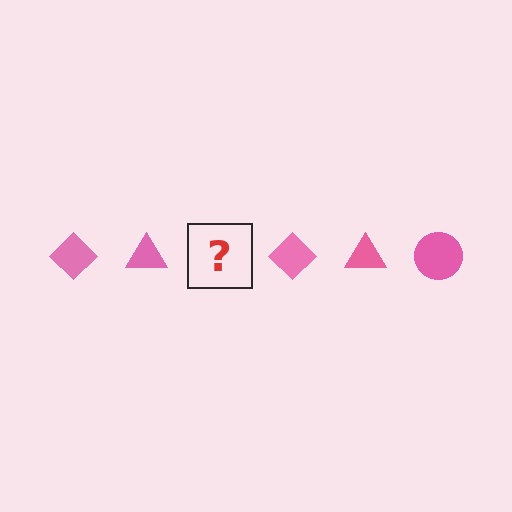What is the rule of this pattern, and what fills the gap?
The rule is that the pattern cycles through diamond, triangle, circle shapes in pink. The gap should be filled with a pink circle.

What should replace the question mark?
The question mark should be replaced with a pink circle.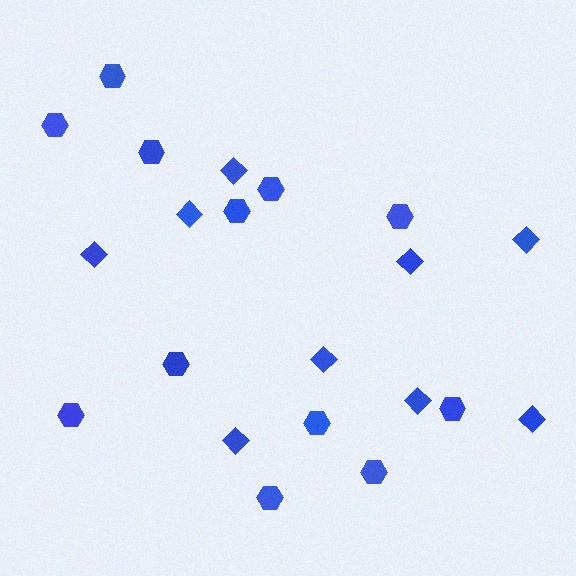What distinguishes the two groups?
There are 2 groups: one group of hexagons (12) and one group of diamonds (9).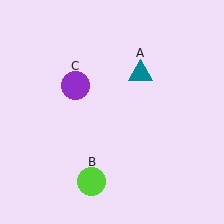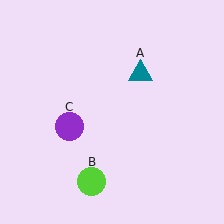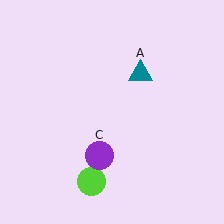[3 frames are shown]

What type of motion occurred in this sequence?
The purple circle (object C) rotated counterclockwise around the center of the scene.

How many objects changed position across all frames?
1 object changed position: purple circle (object C).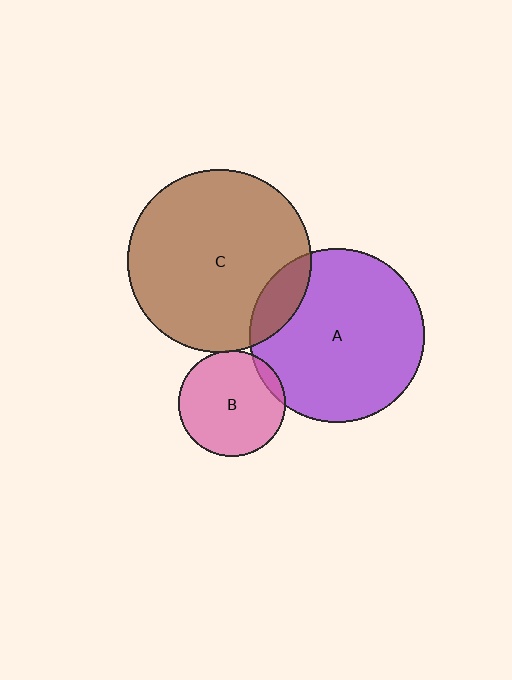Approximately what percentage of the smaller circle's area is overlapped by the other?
Approximately 5%.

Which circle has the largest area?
Circle C (brown).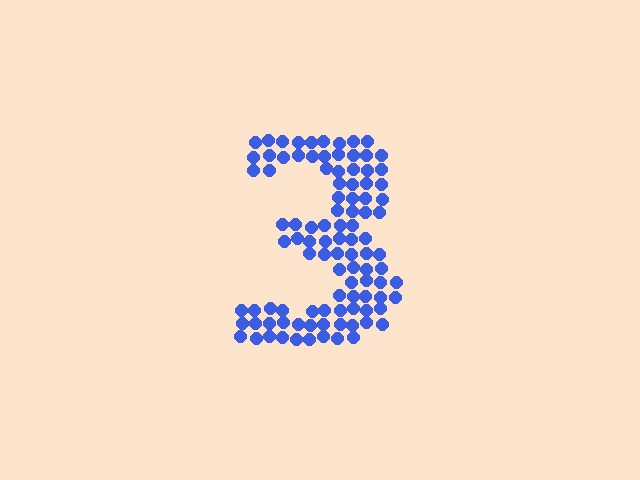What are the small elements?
The small elements are circles.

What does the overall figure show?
The overall figure shows the digit 3.